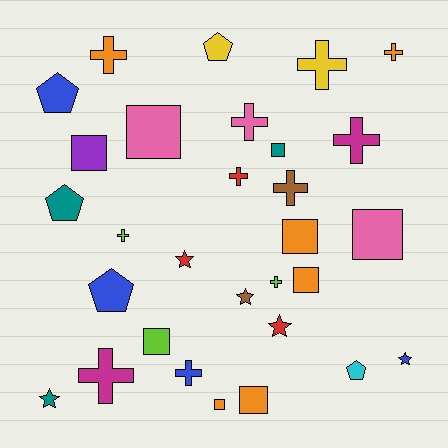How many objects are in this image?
There are 30 objects.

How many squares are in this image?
There are 9 squares.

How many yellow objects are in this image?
There are 2 yellow objects.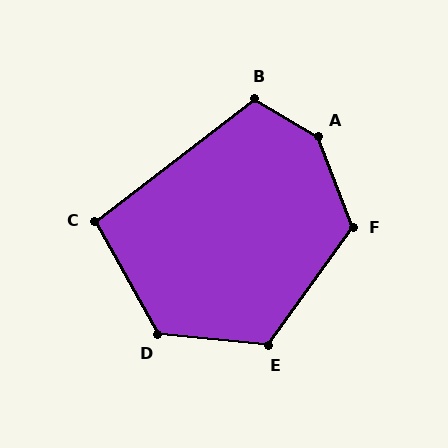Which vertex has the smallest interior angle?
C, at approximately 99 degrees.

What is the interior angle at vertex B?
Approximately 112 degrees (obtuse).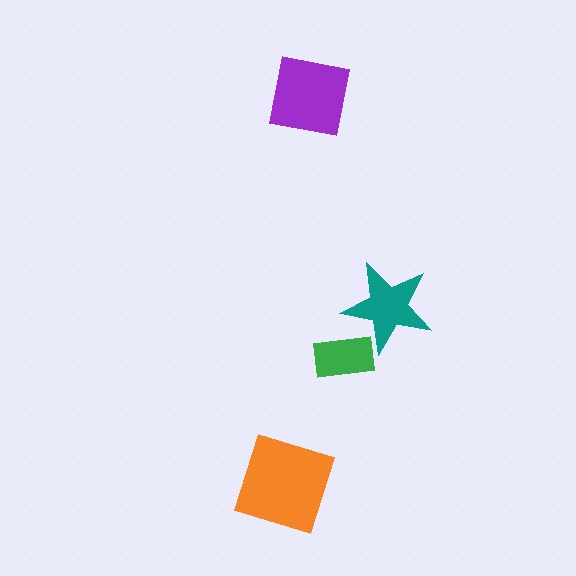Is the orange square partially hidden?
No, no other shape covers it.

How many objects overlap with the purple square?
0 objects overlap with the purple square.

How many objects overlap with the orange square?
0 objects overlap with the orange square.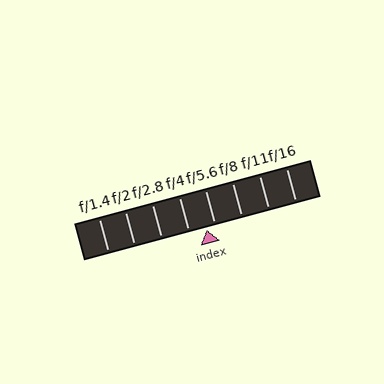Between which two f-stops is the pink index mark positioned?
The index mark is between f/4 and f/5.6.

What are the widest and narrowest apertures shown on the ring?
The widest aperture shown is f/1.4 and the narrowest is f/16.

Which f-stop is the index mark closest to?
The index mark is closest to f/5.6.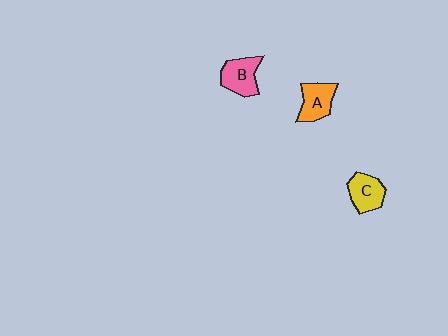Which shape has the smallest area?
Shape C (yellow).